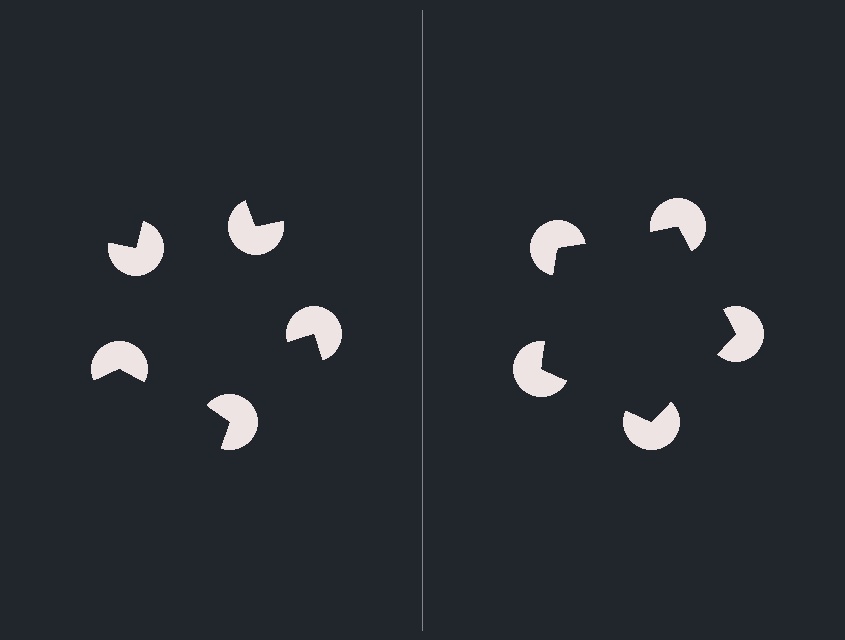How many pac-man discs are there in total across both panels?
10 — 5 on each side.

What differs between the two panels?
The pac-man discs are positioned identically on both sides; only the wedge orientations differ. On the right they align to a pentagon; on the left they are misaligned.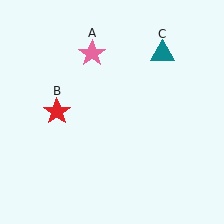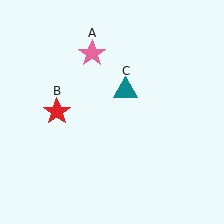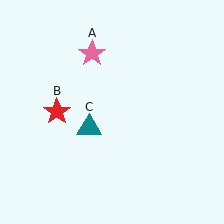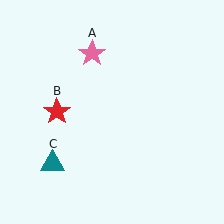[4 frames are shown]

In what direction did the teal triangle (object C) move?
The teal triangle (object C) moved down and to the left.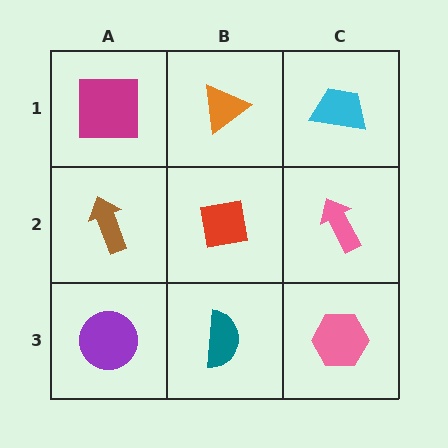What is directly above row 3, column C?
A pink arrow.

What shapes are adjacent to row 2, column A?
A magenta square (row 1, column A), a purple circle (row 3, column A), a red square (row 2, column B).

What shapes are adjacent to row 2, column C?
A cyan trapezoid (row 1, column C), a pink hexagon (row 3, column C), a red square (row 2, column B).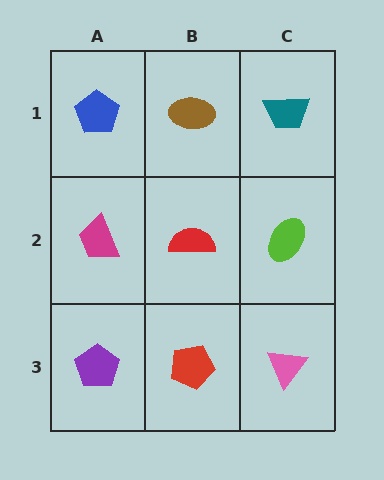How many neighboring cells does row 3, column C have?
2.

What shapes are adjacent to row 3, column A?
A magenta trapezoid (row 2, column A), a red pentagon (row 3, column B).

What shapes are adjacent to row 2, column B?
A brown ellipse (row 1, column B), a red pentagon (row 3, column B), a magenta trapezoid (row 2, column A), a lime ellipse (row 2, column C).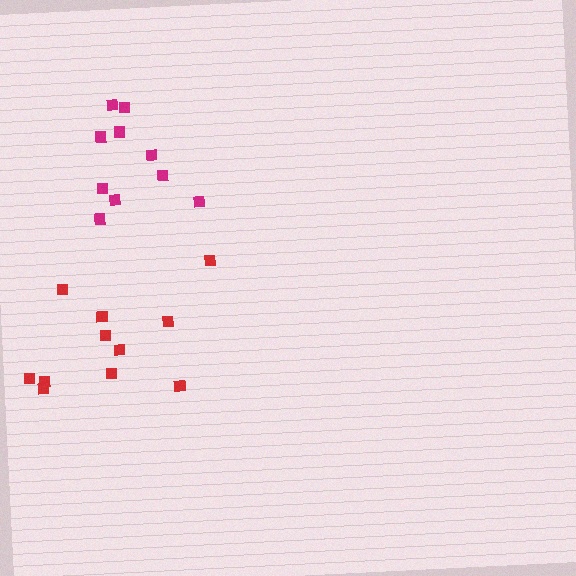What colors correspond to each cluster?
The clusters are colored: magenta, red.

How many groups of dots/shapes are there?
There are 2 groups.